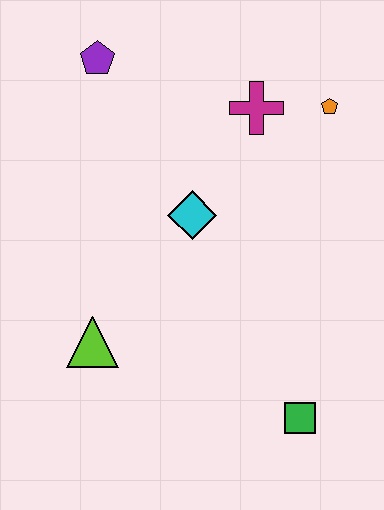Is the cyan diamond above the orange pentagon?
No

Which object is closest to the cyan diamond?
The magenta cross is closest to the cyan diamond.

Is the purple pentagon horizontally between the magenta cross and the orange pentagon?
No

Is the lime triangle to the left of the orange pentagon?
Yes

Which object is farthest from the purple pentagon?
The green square is farthest from the purple pentagon.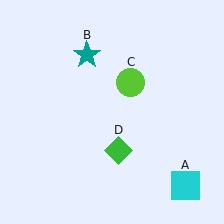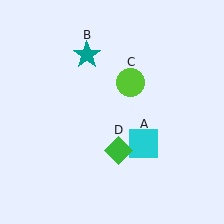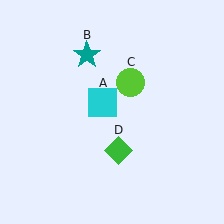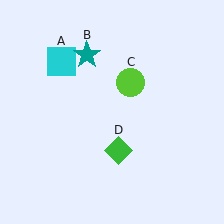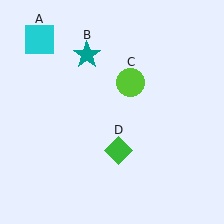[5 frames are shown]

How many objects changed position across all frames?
1 object changed position: cyan square (object A).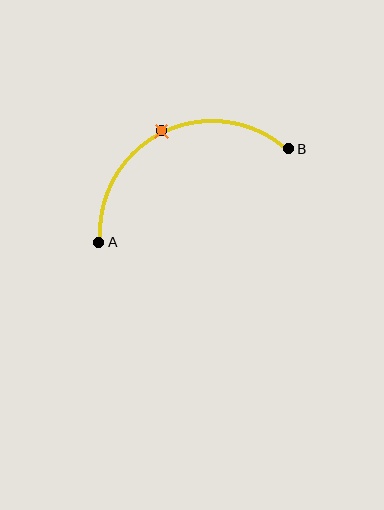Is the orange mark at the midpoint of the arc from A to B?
Yes. The orange mark lies on the arc at equal arc-length from both A and B — it is the arc midpoint.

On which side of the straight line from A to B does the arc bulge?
The arc bulges above the straight line connecting A and B.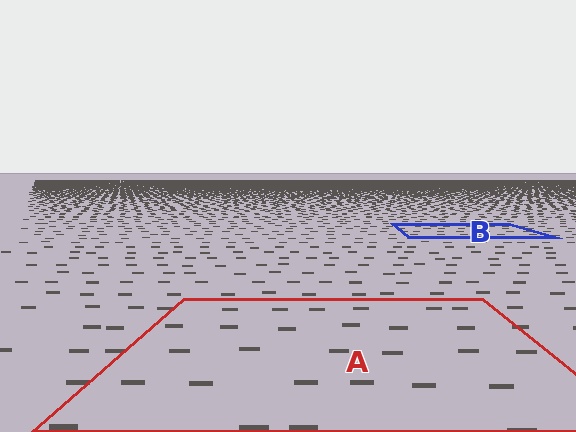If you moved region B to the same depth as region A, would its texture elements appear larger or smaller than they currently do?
They would appear larger. At a closer depth, the same texture elements are projected at a bigger on-screen size.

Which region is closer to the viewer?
Region A is closer. The texture elements there are larger and more spread out.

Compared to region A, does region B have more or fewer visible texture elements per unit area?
Region B has more texture elements per unit area — they are packed more densely because it is farther away.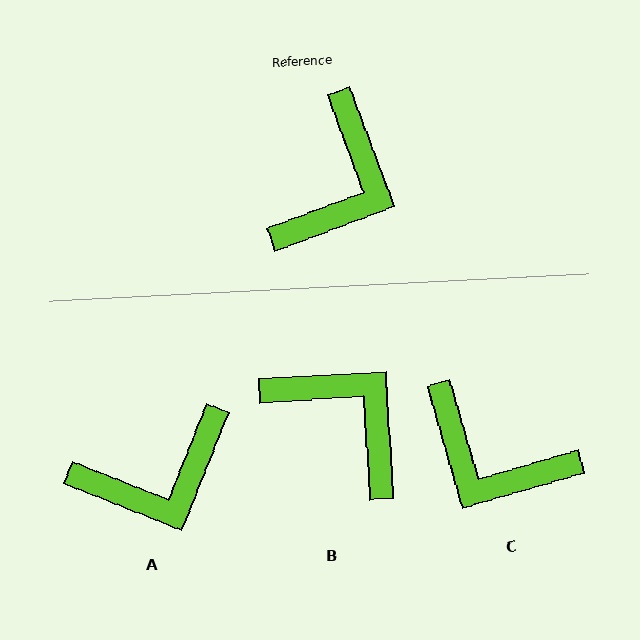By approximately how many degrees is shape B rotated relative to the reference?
Approximately 73 degrees counter-clockwise.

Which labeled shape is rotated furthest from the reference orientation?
C, about 94 degrees away.